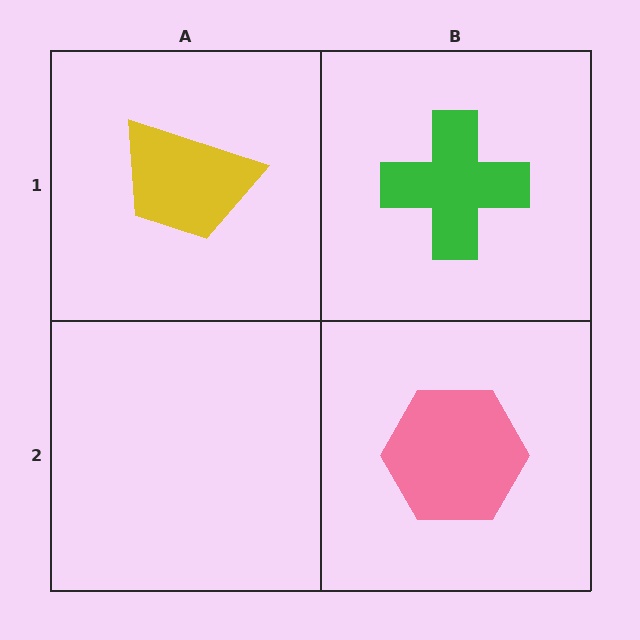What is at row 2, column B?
A pink hexagon.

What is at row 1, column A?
A yellow trapezoid.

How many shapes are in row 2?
1 shape.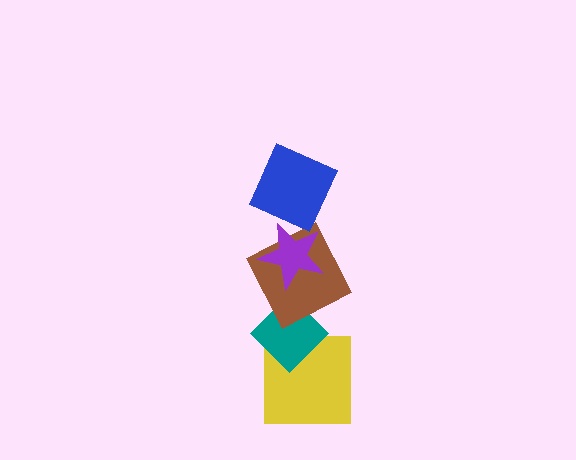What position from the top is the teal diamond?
The teal diamond is 4th from the top.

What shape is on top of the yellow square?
The teal diamond is on top of the yellow square.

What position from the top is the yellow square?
The yellow square is 5th from the top.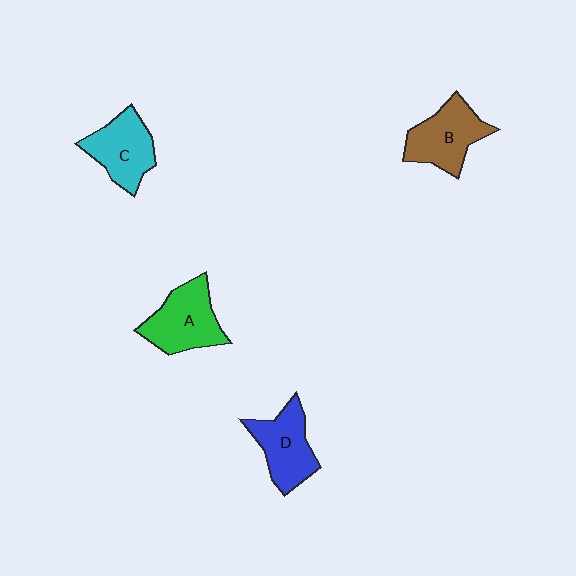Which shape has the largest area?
Shape A (green).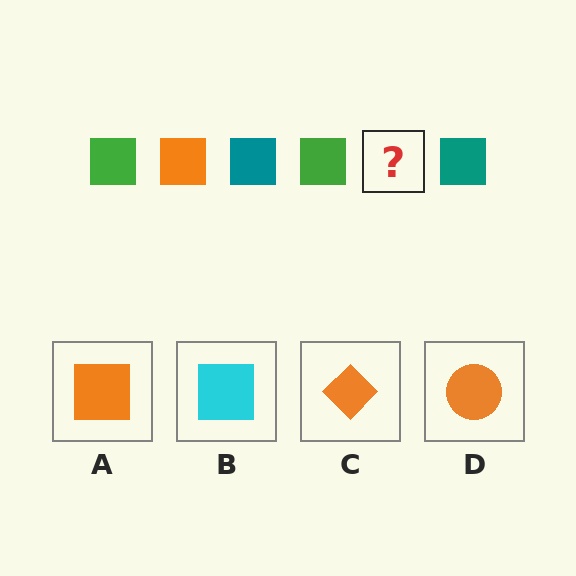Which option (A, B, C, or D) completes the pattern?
A.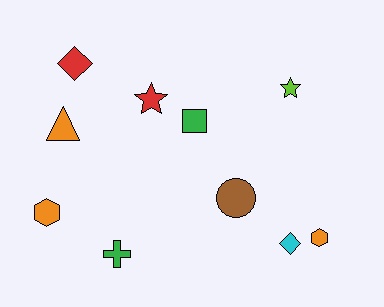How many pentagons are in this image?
There are no pentagons.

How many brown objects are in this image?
There is 1 brown object.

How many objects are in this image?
There are 10 objects.